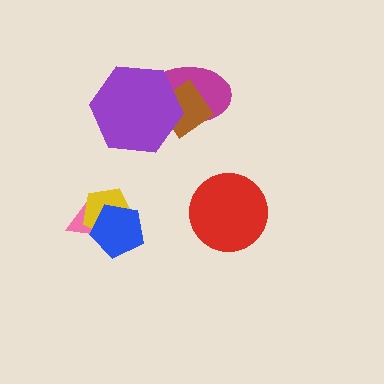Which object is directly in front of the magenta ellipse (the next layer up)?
The brown diamond is directly in front of the magenta ellipse.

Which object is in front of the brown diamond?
The purple hexagon is in front of the brown diamond.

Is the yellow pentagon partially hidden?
Yes, it is partially covered by another shape.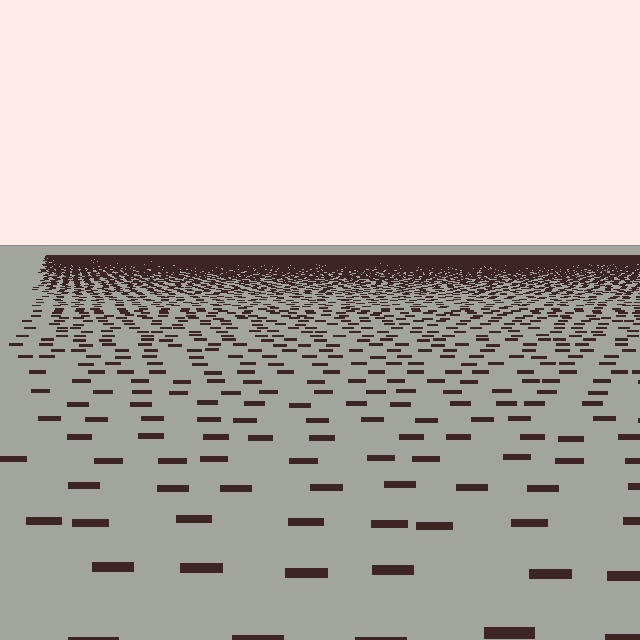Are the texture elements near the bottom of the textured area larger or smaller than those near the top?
Larger. Near the bottom, elements are closer to the viewer and appear at a bigger on-screen size.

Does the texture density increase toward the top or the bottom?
Density increases toward the top.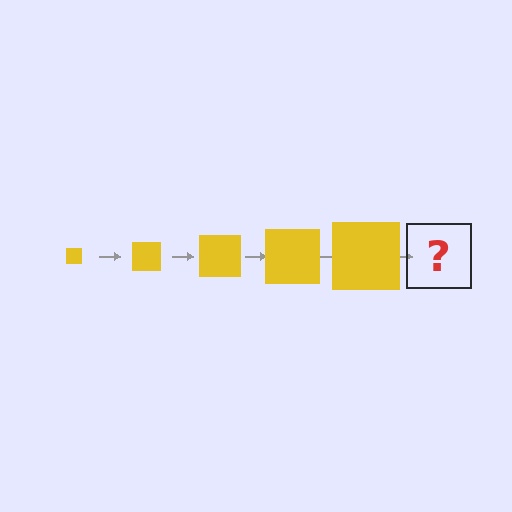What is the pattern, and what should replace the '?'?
The pattern is that the square gets progressively larger each step. The '?' should be a yellow square, larger than the previous one.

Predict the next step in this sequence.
The next step is a yellow square, larger than the previous one.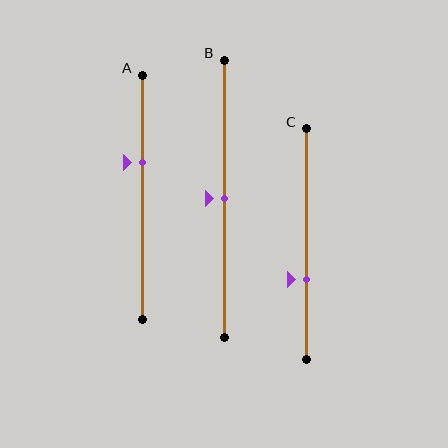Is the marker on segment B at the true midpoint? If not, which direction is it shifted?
Yes, the marker on segment B is at the true midpoint.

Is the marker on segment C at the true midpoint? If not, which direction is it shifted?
No, the marker on segment C is shifted downward by about 16% of the segment length.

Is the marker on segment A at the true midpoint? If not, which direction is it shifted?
No, the marker on segment A is shifted upward by about 14% of the segment length.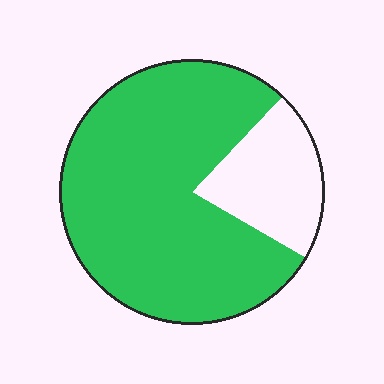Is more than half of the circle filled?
Yes.